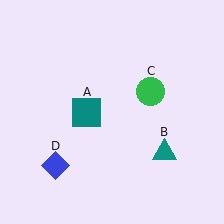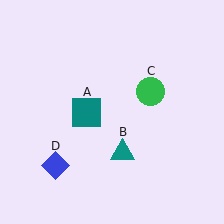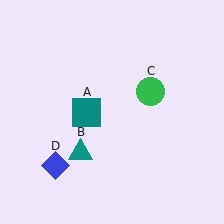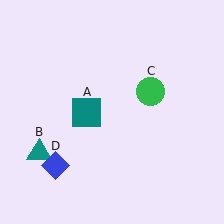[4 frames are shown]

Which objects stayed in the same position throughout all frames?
Teal square (object A) and green circle (object C) and blue diamond (object D) remained stationary.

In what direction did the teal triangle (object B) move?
The teal triangle (object B) moved left.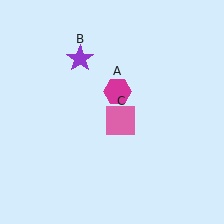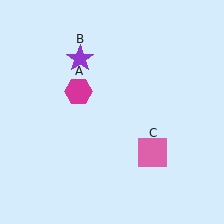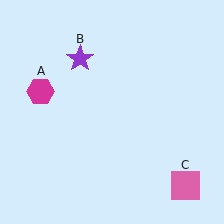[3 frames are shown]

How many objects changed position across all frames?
2 objects changed position: magenta hexagon (object A), pink square (object C).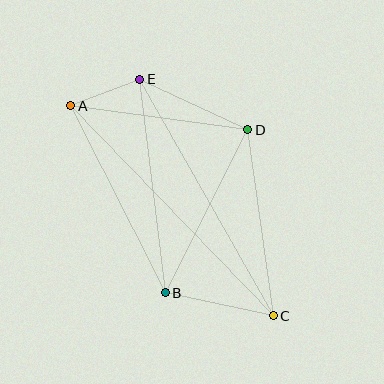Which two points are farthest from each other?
Points A and C are farthest from each other.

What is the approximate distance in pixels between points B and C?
The distance between B and C is approximately 111 pixels.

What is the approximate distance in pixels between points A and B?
The distance between A and B is approximately 210 pixels.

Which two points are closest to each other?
Points A and E are closest to each other.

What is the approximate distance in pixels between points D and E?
The distance between D and E is approximately 119 pixels.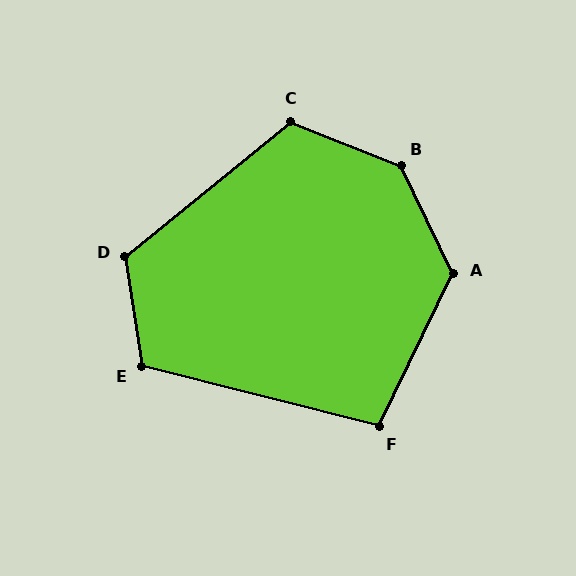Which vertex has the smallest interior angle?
F, at approximately 102 degrees.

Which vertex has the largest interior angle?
B, at approximately 138 degrees.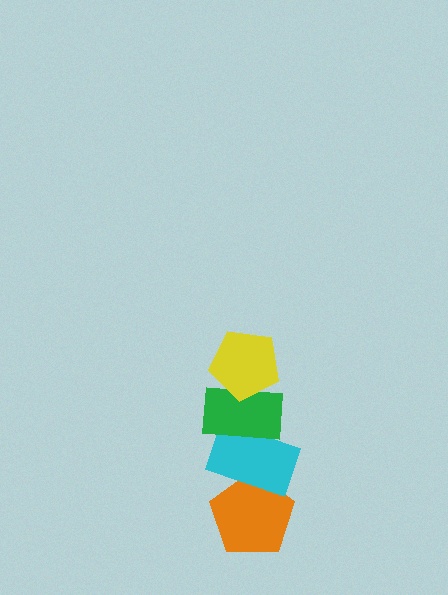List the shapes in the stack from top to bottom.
From top to bottom: the yellow pentagon, the green rectangle, the cyan rectangle, the orange pentagon.